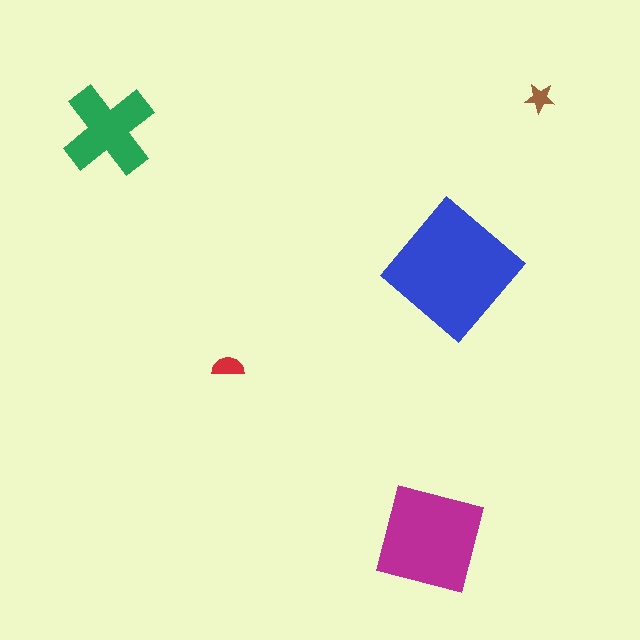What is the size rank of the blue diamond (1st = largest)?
1st.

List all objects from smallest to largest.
The brown star, the red semicircle, the green cross, the magenta square, the blue diamond.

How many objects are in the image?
There are 5 objects in the image.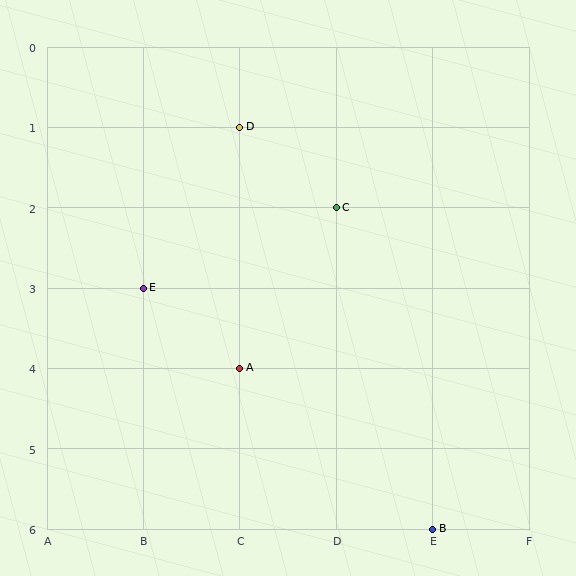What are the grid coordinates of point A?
Point A is at grid coordinates (C, 4).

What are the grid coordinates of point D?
Point D is at grid coordinates (C, 1).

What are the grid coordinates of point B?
Point B is at grid coordinates (E, 6).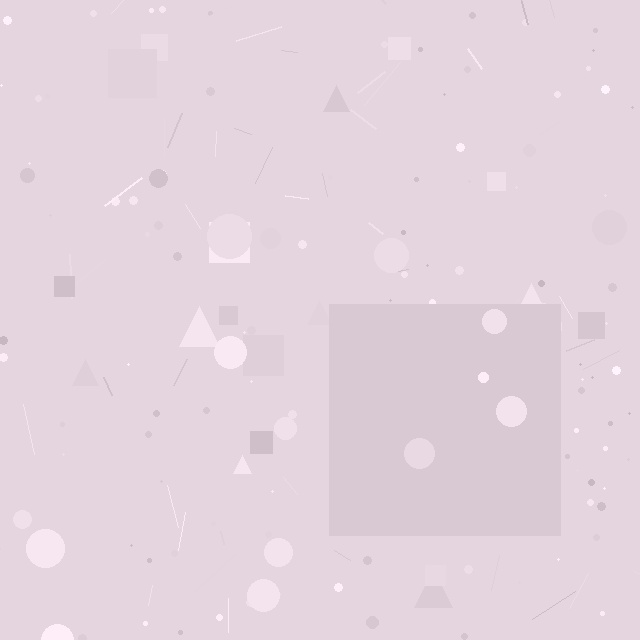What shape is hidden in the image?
A square is hidden in the image.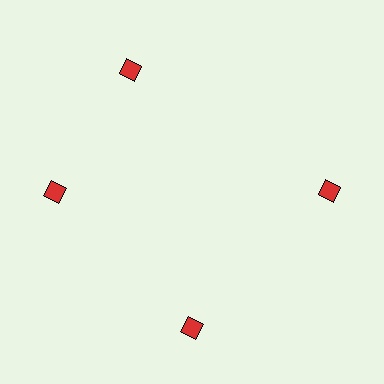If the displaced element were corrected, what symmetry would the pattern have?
It would have 4-fold rotational symmetry — the pattern would map onto itself every 90 degrees.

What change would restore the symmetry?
The symmetry would be restored by rotating it back into even spacing with its neighbors so that all 4 diamonds sit at equal angles and equal distance from the center.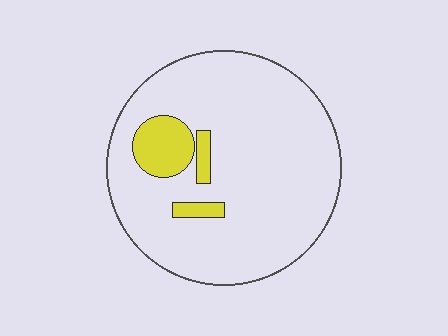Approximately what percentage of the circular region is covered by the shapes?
Approximately 10%.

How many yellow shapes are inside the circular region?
3.